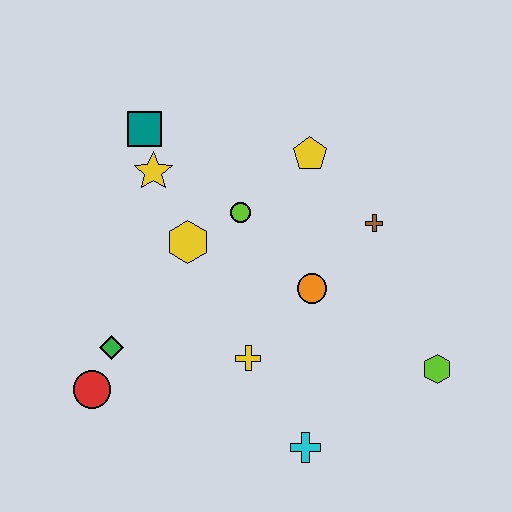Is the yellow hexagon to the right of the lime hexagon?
No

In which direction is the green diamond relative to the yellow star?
The green diamond is below the yellow star.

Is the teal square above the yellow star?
Yes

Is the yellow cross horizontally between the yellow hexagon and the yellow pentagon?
Yes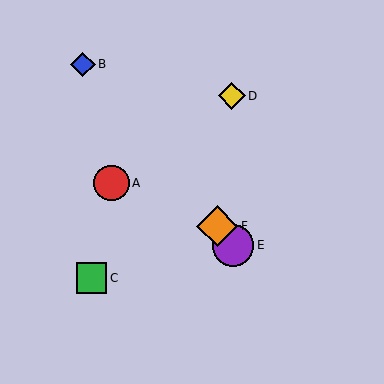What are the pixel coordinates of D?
Object D is at (232, 96).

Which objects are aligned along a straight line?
Objects B, E, F are aligned along a straight line.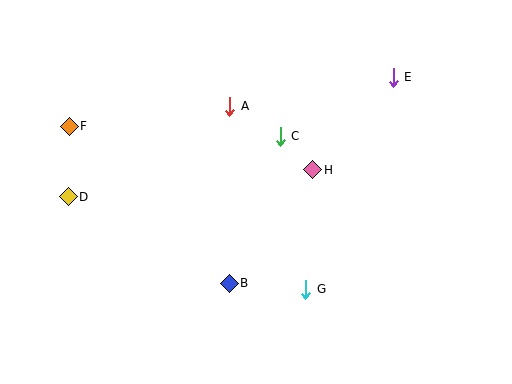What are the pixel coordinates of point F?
Point F is at (69, 126).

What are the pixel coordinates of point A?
Point A is at (230, 106).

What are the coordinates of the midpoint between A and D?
The midpoint between A and D is at (149, 152).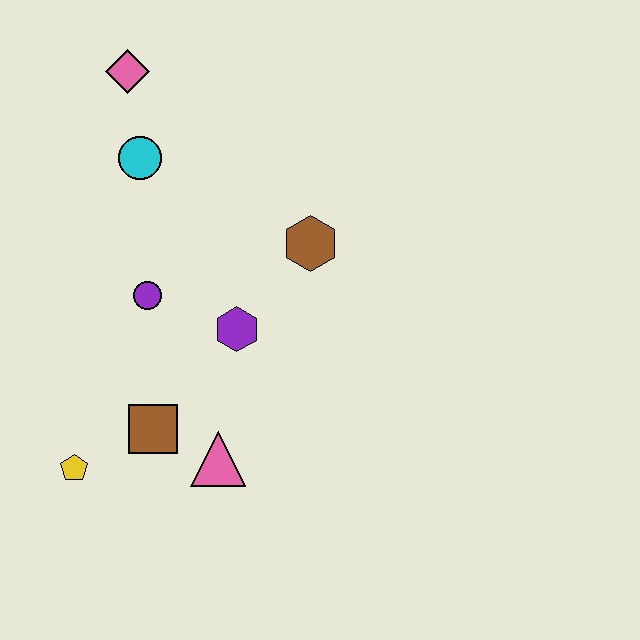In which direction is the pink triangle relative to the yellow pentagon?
The pink triangle is to the right of the yellow pentagon.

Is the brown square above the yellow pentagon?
Yes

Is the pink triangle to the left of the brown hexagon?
Yes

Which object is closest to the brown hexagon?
The purple hexagon is closest to the brown hexagon.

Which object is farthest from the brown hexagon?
The yellow pentagon is farthest from the brown hexagon.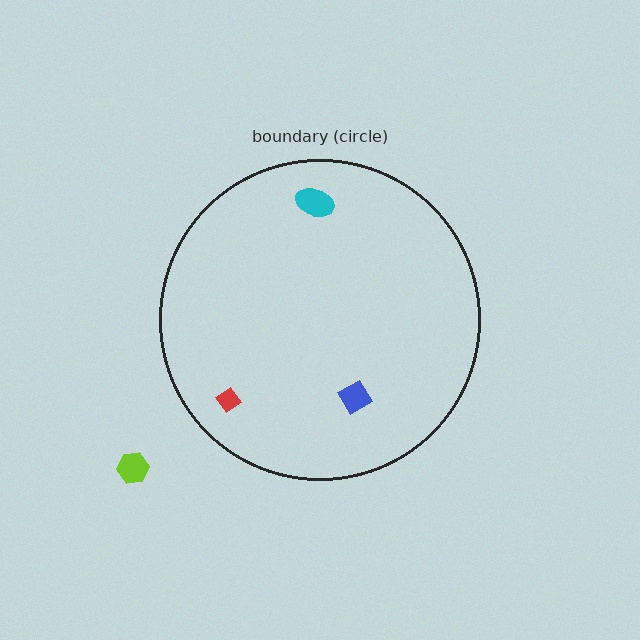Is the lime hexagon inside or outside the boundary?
Outside.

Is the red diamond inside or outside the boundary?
Inside.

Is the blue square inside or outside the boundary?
Inside.